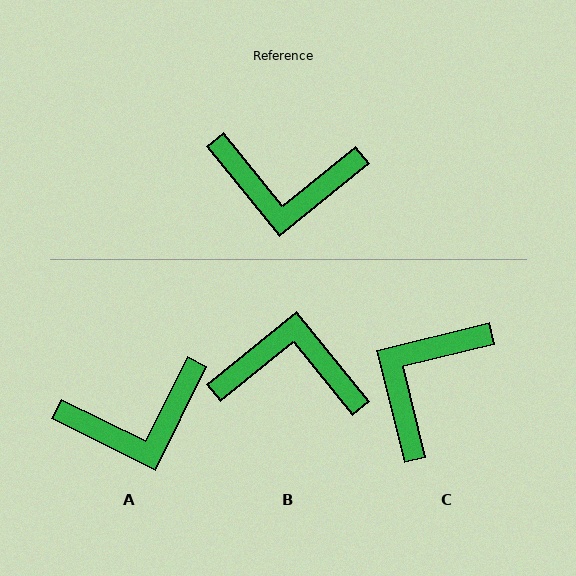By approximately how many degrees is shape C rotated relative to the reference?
Approximately 115 degrees clockwise.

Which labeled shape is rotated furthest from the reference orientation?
B, about 180 degrees away.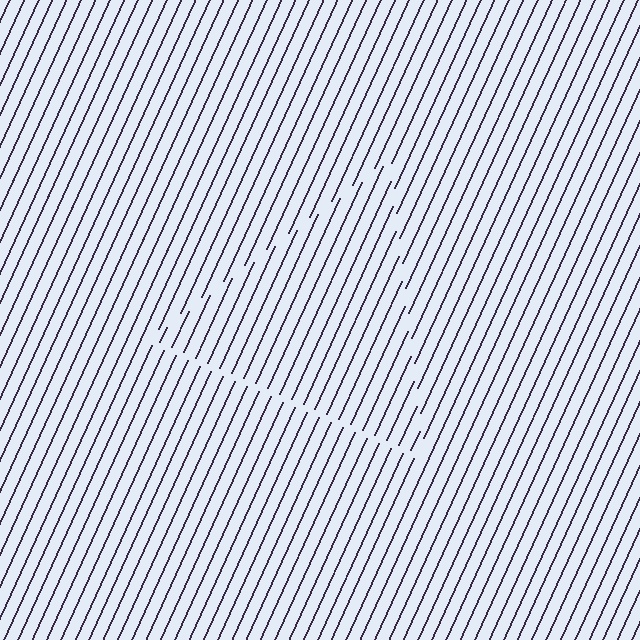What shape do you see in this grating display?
An illusory triangle. The interior of the shape contains the same grating, shifted by half a period — the contour is defined by the phase discontinuity where line-ends from the inner and outer gratings abut.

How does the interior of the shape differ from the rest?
The interior of the shape contains the same grating, shifted by half a period — the contour is defined by the phase discontinuity where line-ends from the inner and outer gratings abut.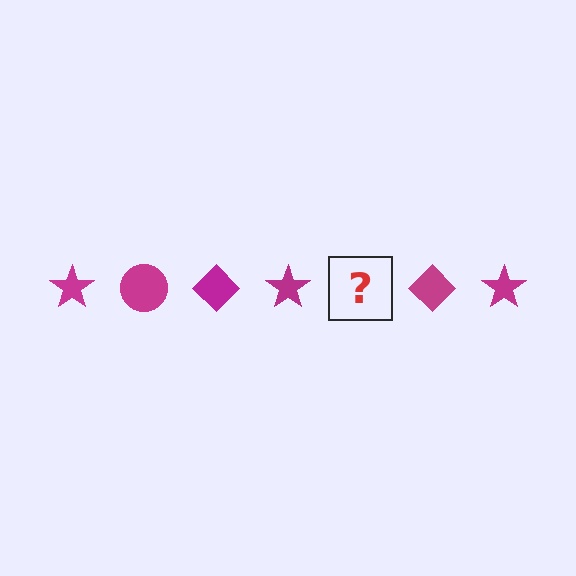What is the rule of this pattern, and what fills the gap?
The rule is that the pattern cycles through star, circle, diamond shapes in magenta. The gap should be filled with a magenta circle.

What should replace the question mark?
The question mark should be replaced with a magenta circle.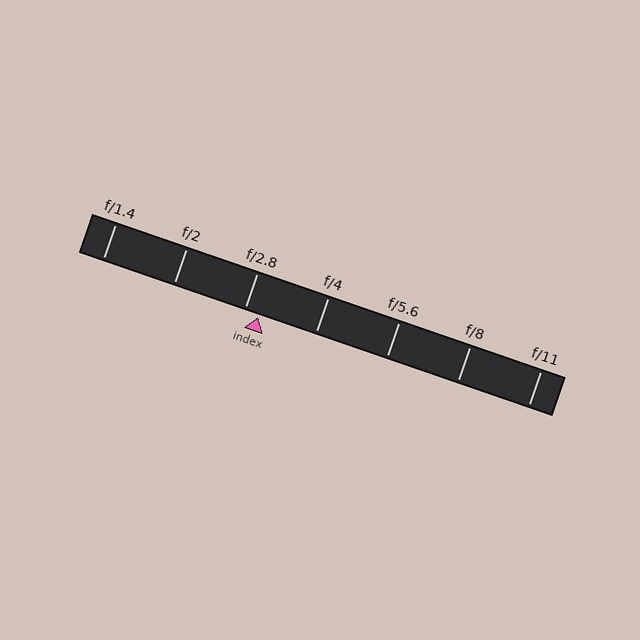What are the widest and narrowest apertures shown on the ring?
The widest aperture shown is f/1.4 and the narrowest is f/11.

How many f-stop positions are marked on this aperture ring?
There are 7 f-stop positions marked.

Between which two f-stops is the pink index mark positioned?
The index mark is between f/2.8 and f/4.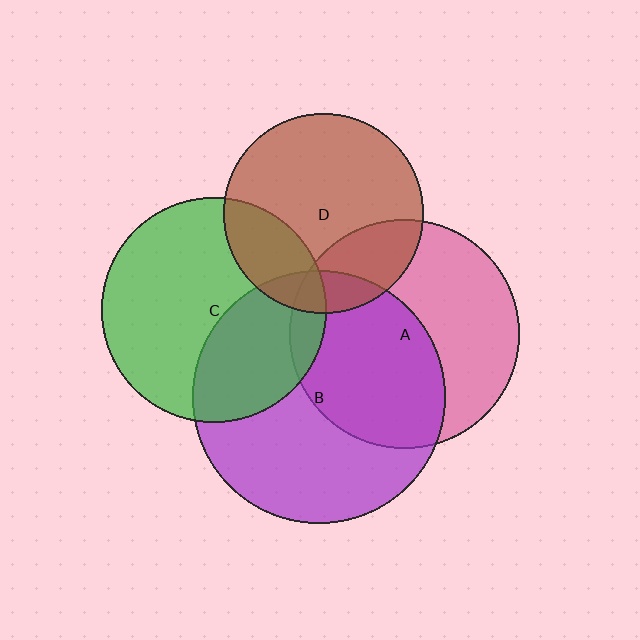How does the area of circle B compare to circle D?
Approximately 1.6 times.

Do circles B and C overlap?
Yes.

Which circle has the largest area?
Circle B (purple).